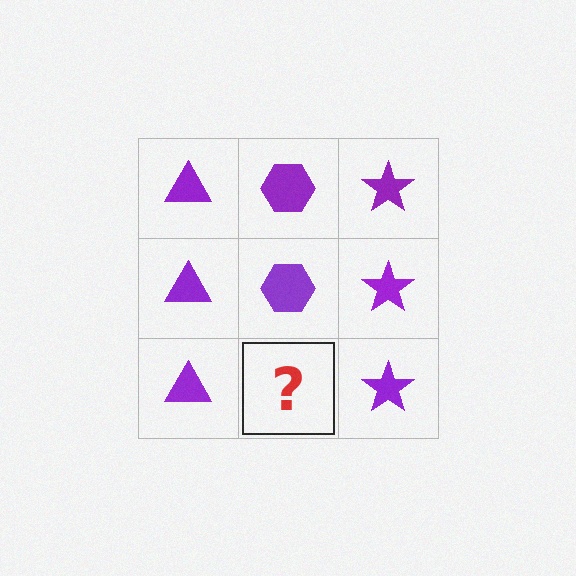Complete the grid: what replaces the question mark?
The question mark should be replaced with a purple hexagon.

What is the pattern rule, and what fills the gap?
The rule is that each column has a consistent shape. The gap should be filled with a purple hexagon.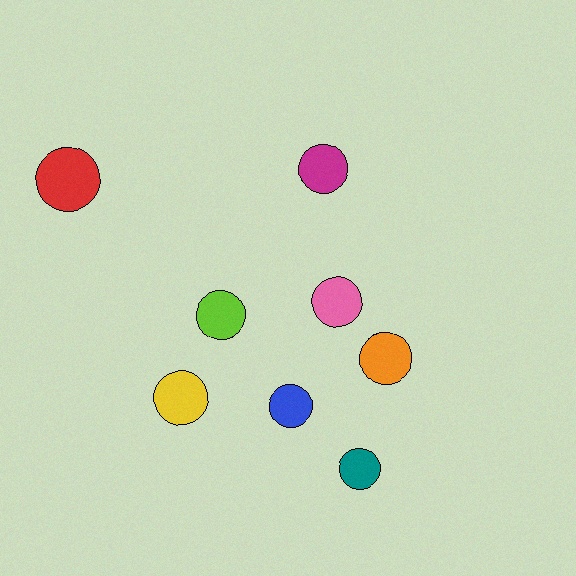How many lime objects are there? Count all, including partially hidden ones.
There is 1 lime object.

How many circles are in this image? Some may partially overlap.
There are 8 circles.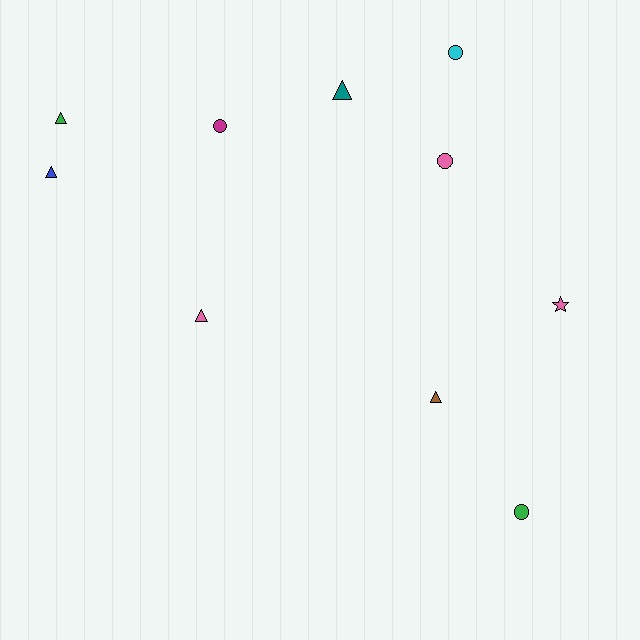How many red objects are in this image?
There are no red objects.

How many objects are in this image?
There are 10 objects.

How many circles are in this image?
There are 4 circles.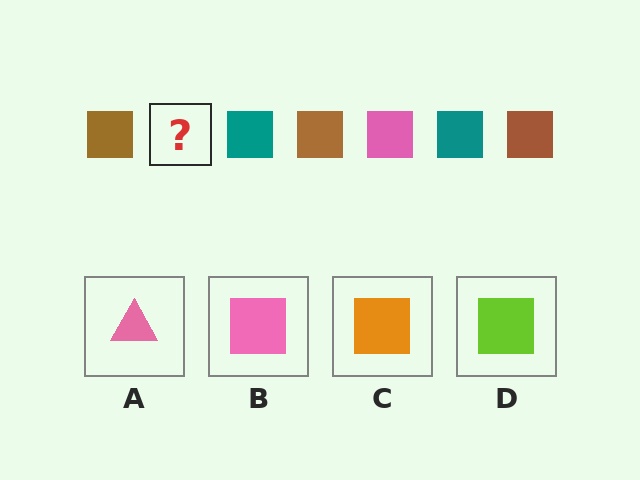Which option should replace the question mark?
Option B.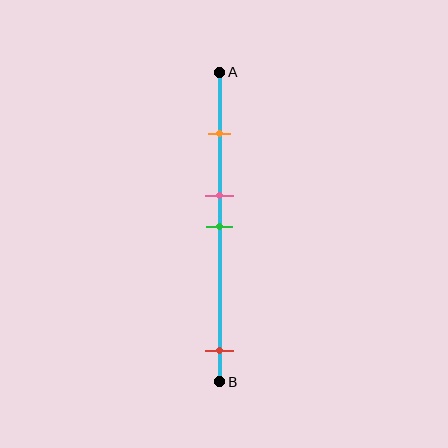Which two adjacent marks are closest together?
The pink and green marks are the closest adjacent pair.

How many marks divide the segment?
There are 4 marks dividing the segment.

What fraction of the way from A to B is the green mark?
The green mark is approximately 50% (0.5) of the way from A to B.